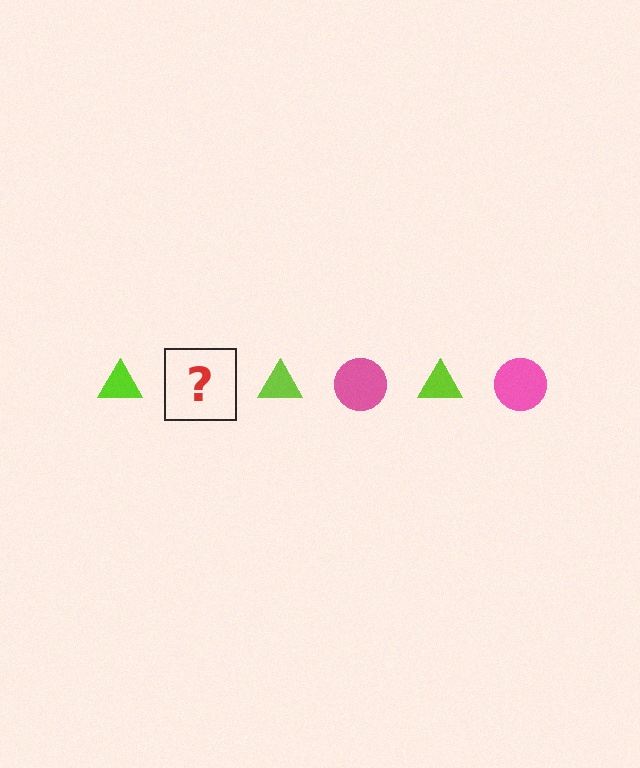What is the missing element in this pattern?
The missing element is a pink circle.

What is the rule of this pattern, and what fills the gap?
The rule is that the pattern alternates between lime triangle and pink circle. The gap should be filled with a pink circle.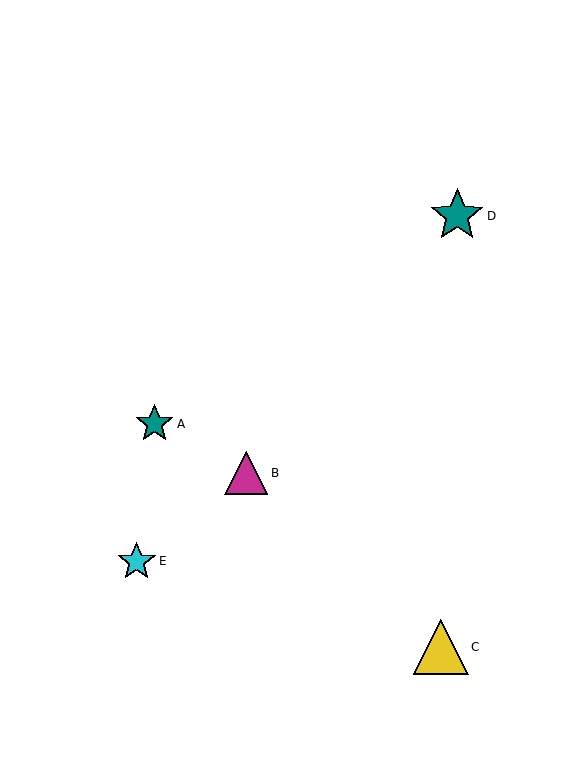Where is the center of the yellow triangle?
The center of the yellow triangle is at (441, 647).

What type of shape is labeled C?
Shape C is a yellow triangle.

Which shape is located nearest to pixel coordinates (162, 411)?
The teal star (labeled A) at (155, 424) is nearest to that location.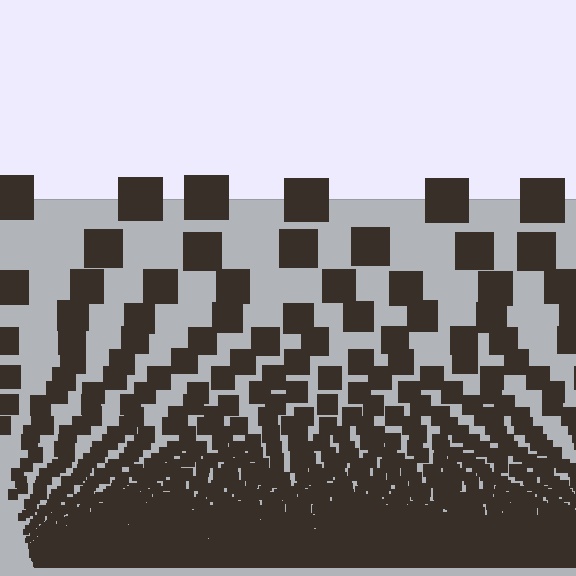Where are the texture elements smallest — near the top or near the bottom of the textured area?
Near the bottom.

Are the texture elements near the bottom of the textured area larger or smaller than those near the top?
Smaller. The gradient is inverted — elements near the bottom are smaller and denser.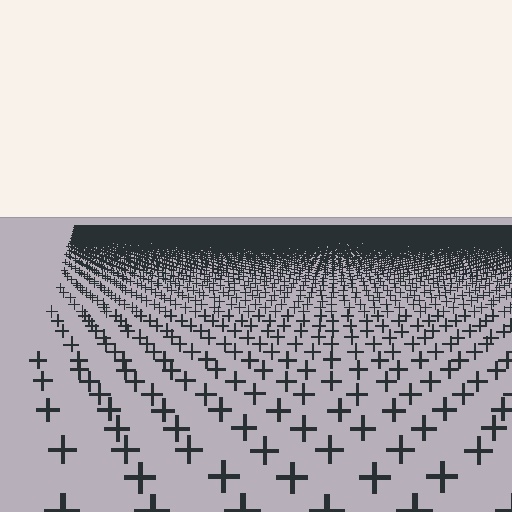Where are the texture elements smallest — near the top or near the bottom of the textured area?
Near the top.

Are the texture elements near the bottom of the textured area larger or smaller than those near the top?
Larger. Near the bottom, elements are closer to the viewer and appear at a bigger on-screen size.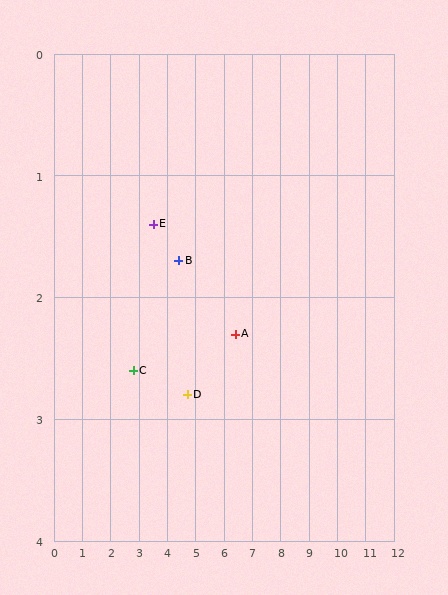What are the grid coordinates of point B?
Point B is at approximately (4.4, 1.7).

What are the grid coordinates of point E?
Point E is at approximately (3.5, 1.4).